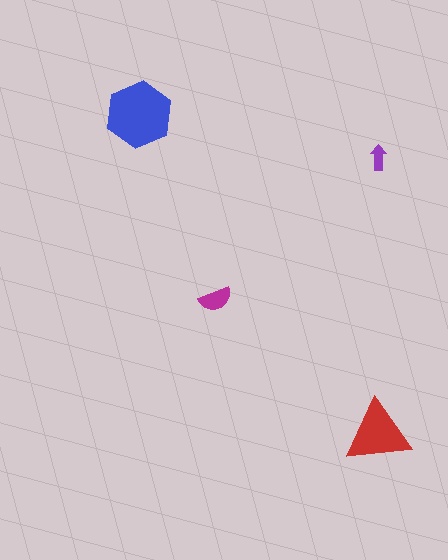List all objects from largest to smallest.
The blue hexagon, the red triangle, the magenta semicircle, the purple arrow.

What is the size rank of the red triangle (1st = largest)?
2nd.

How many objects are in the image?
There are 4 objects in the image.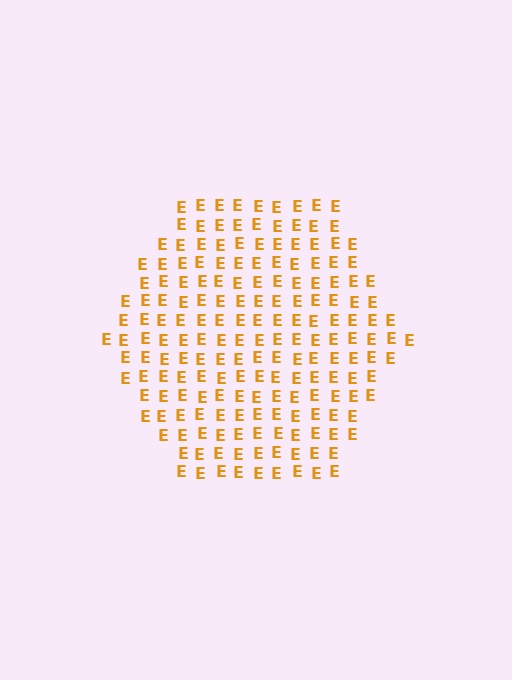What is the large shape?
The large shape is a hexagon.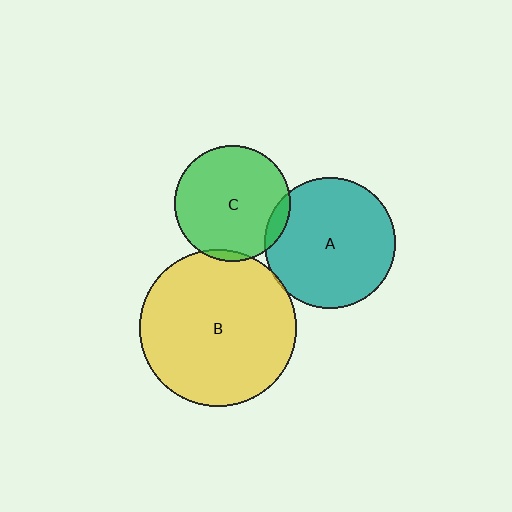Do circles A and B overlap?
Yes.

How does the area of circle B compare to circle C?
Approximately 1.8 times.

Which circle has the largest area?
Circle B (yellow).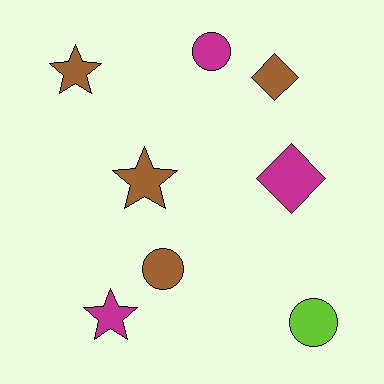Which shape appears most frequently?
Star, with 3 objects.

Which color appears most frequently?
Brown, with 4 objects.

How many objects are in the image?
There are 8 objects.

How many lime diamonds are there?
There are no lime diamonds.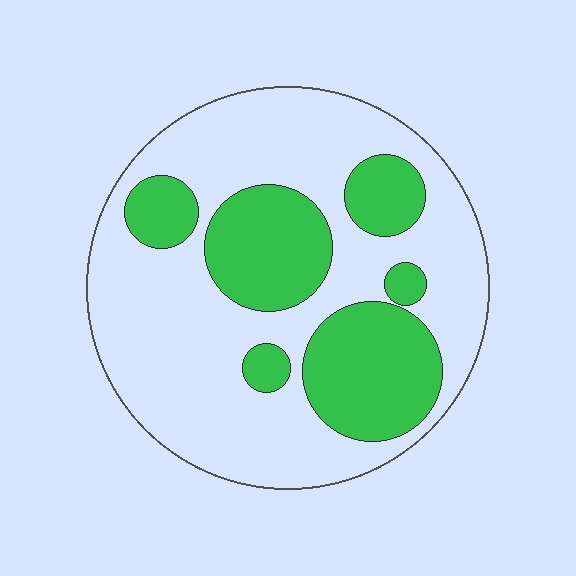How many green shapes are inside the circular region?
6.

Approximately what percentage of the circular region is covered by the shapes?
Approximately 30%.